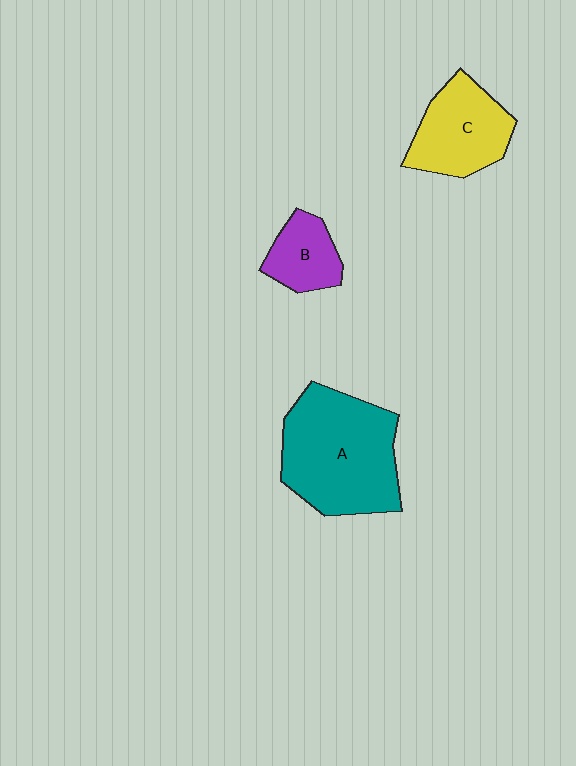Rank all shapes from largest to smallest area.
From largest to smallest: A (teal), C (yellow), B (purple).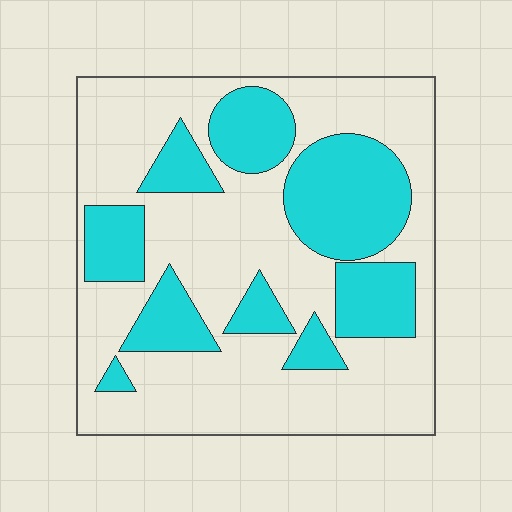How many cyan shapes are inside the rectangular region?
9.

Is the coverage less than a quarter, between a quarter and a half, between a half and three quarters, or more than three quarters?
Between a quarter and a half.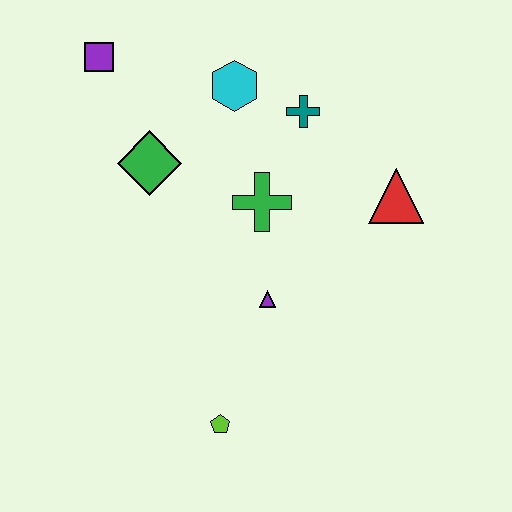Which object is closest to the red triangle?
The teal cross is closest to the red triangle.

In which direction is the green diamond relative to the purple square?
The green diamond is below the purple square.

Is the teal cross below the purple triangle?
No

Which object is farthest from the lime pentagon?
The purple square is farthest from the lime pentagon.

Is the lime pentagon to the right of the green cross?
No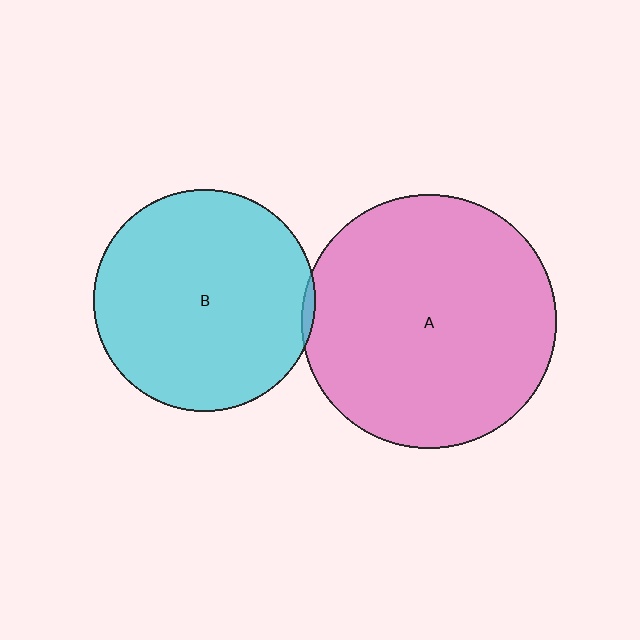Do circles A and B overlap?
Yes.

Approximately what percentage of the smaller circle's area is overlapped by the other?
Approximately 5%.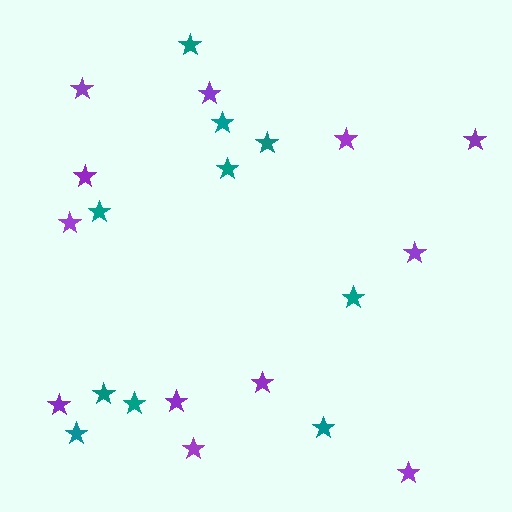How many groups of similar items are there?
There are 2 groups: one group of teal stars (10) and one group of purple stars (12).